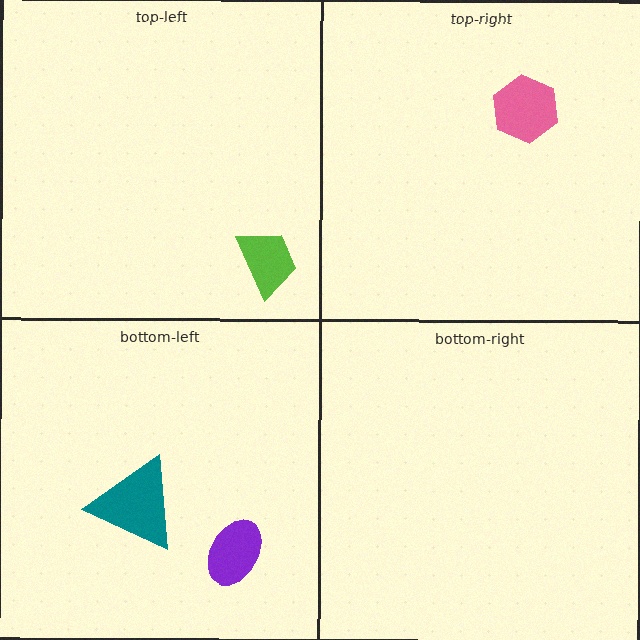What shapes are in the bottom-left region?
The purple ellipse, the teal triangle.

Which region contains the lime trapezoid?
The top-left region.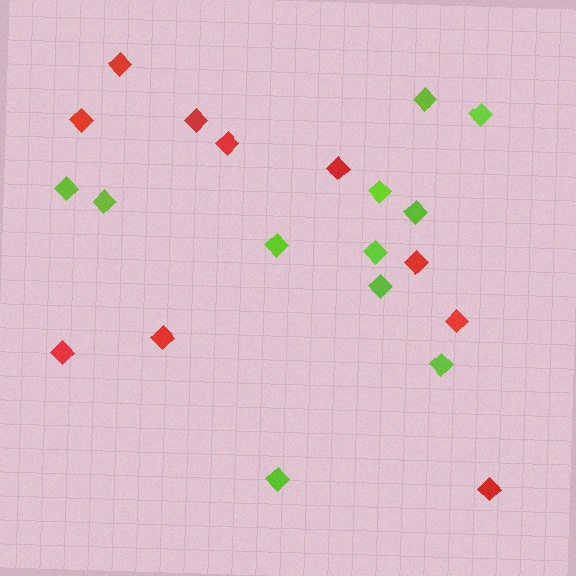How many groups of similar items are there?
There are 2 groups: one group of red diamonds (10) and one group of lime diamonds (11).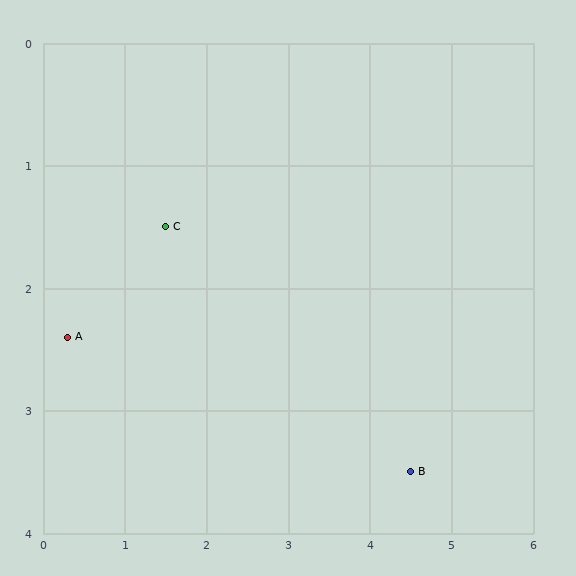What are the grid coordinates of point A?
Point A is at approximately (0.3, 2.4).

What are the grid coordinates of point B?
Point B is at approximately (4.5, 3.5).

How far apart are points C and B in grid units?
Points C and B are about 3.6 grid units apart.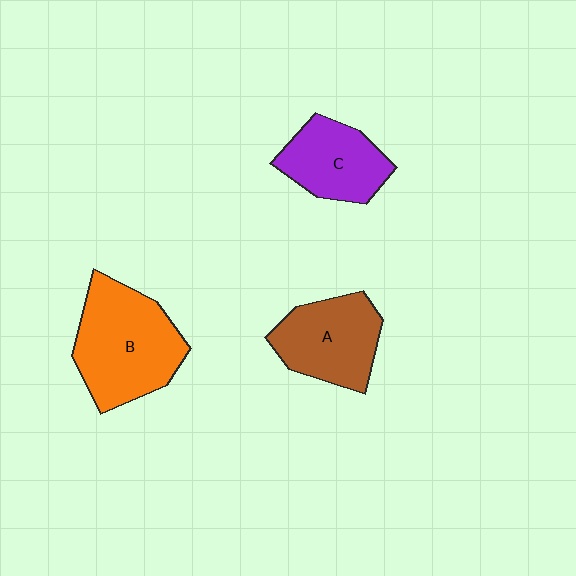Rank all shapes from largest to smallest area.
From largest to smallest: B (orange), A (brown), C (purple).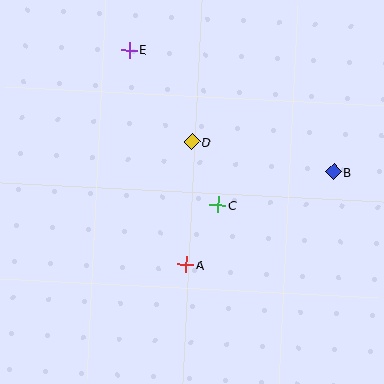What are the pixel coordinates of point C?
Point C is at (218, 205).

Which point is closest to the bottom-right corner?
Point B is closest to the bottom-right corner.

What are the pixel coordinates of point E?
Point E is at (129, 50).